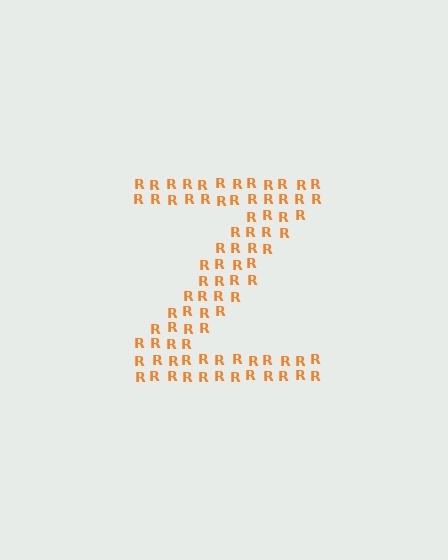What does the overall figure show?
The overall figure shows the letter Z.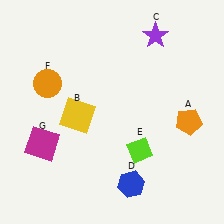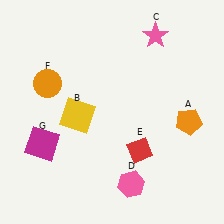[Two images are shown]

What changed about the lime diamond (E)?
In Image 1, E is lime. In Image 2, it changed to red.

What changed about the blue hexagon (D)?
In Image 1, D is blue. In Image 2, it changed to pink.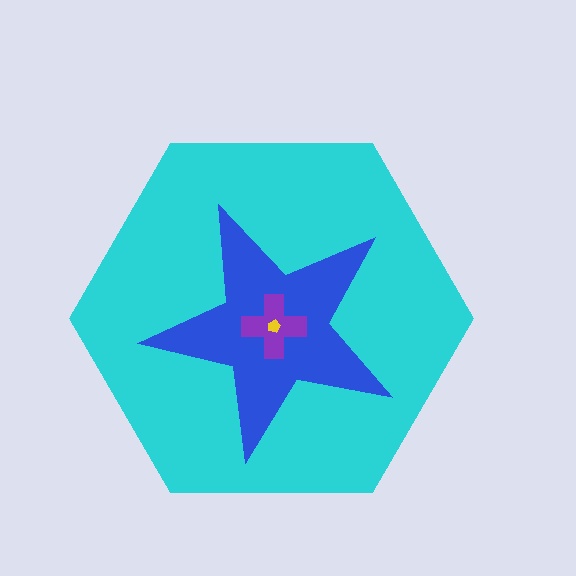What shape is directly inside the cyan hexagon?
The blue star.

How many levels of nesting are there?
4.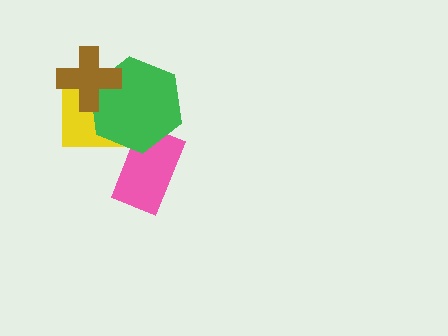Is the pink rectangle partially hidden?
Yes, it is partially covered by another shape.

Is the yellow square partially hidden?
Yes, it is partially covered by another shape.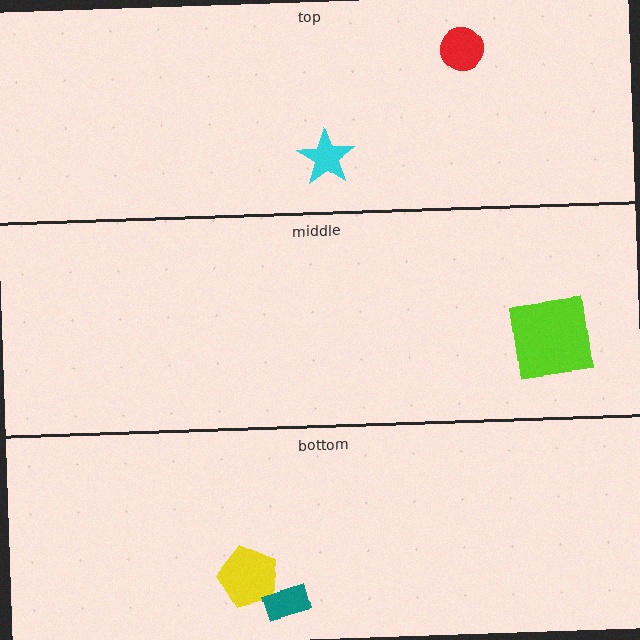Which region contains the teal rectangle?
The bottom region.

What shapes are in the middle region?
The lime square.